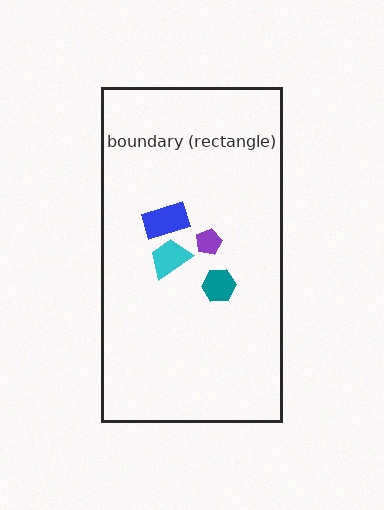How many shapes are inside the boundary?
4 inside, 0 outside.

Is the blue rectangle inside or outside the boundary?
Inside.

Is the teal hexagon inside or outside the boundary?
Inside.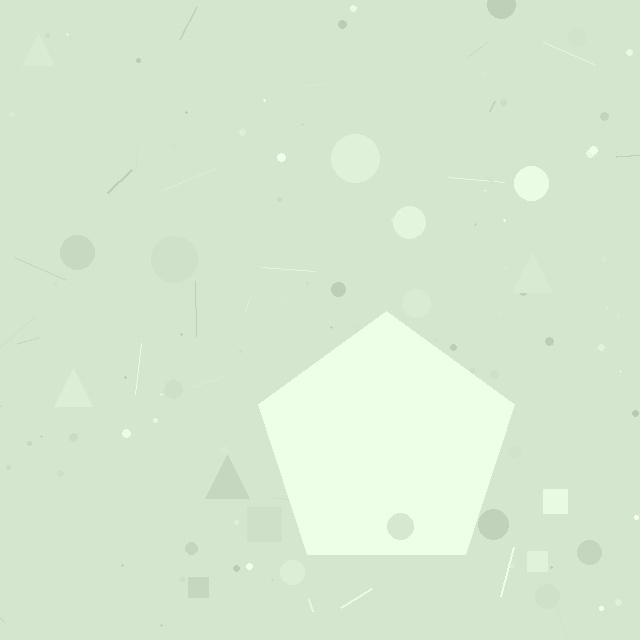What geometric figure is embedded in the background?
A pentagon is embedded in the background.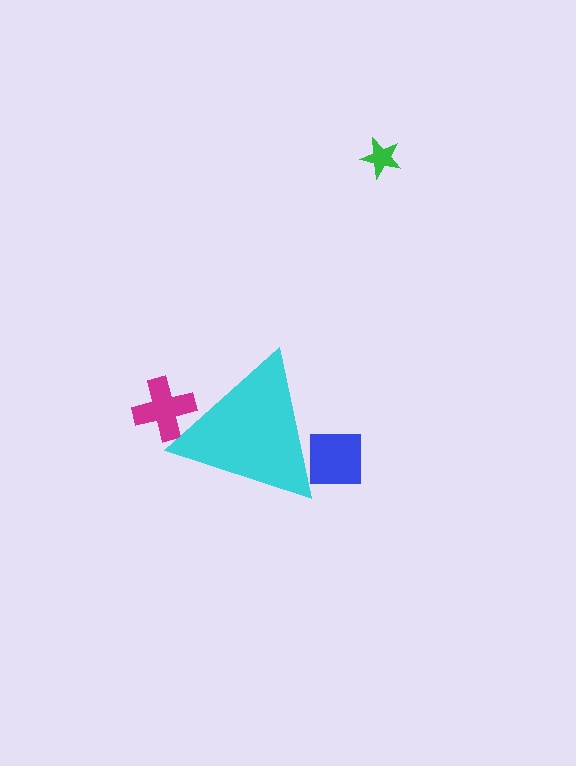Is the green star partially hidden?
No, the green star is fully visible.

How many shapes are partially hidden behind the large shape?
2 shapes are partially hidden.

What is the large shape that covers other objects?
A cyan triangle.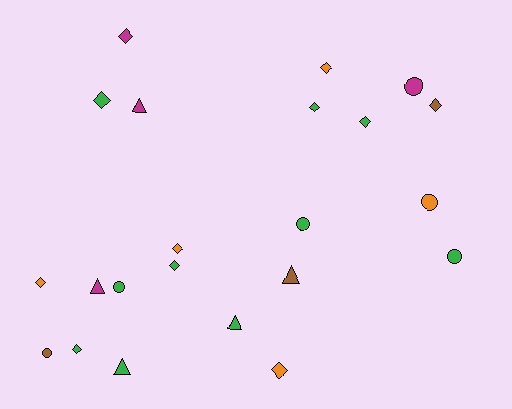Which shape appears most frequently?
Diamond, with 11 objects.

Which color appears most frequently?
Green, with 10 objects.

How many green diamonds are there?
There are 5 green diamonds.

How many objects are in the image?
There are 22 objects.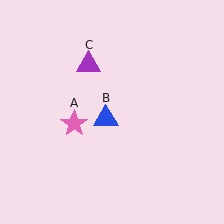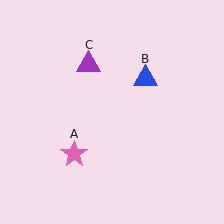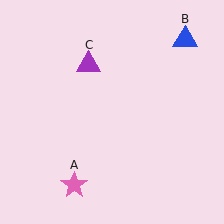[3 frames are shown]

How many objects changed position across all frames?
2 objects changed position: pink star (object A), blue triangle (object B).